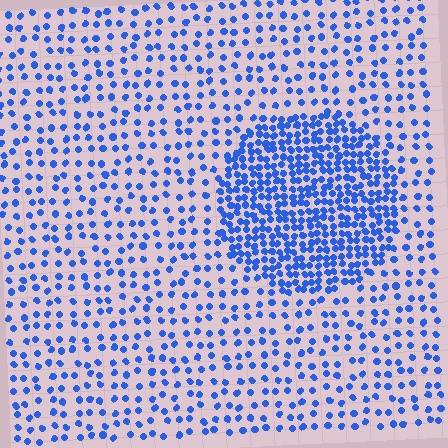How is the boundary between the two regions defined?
The boundary is defined by a change in element density (approximately 2.5x ratio). All elements are the same color, size, and shape.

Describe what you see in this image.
The image contains small blue elements arranged at two different densities. A circle-shaped region is visible where the elements are more densely packed than the surrounding area.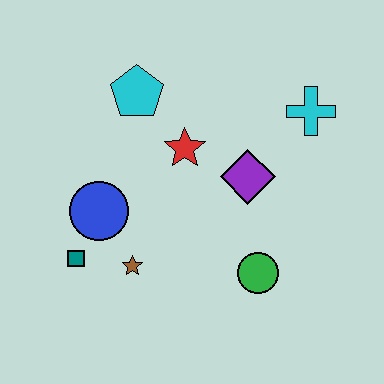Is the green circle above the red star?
No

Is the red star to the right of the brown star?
Yes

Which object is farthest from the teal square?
The cyan cross is farthest from the teal square.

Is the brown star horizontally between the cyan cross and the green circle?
No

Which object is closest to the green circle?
The purple diamond is closest to the green circle.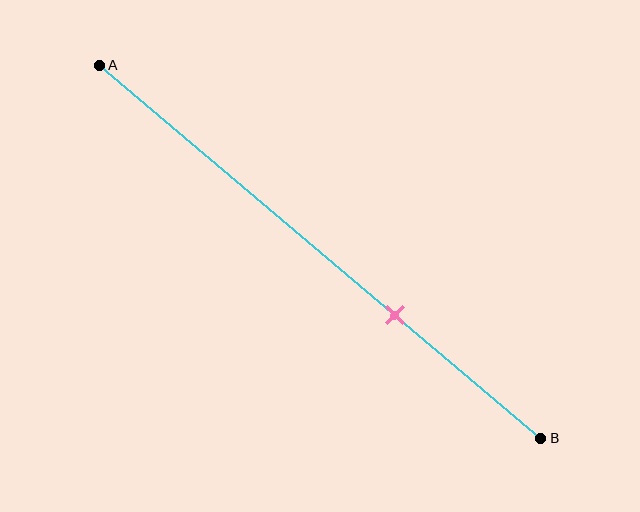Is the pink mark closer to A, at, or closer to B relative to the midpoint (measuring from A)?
The pink mark is closer to point B than the midpoint of segment AB.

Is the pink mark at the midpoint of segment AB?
No, the mark is at about 65% from A, not at the 50% midpoint.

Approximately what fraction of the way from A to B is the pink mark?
The pink mark is approximately 65% of the way from A to B.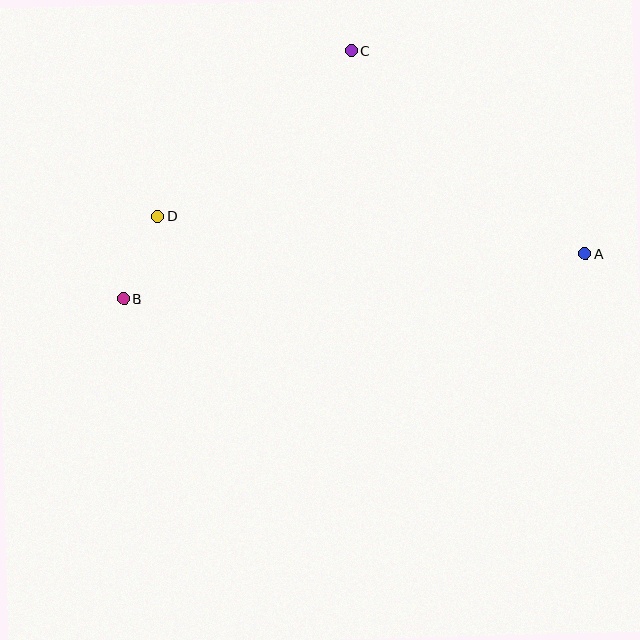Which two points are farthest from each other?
Points A and B are farthest from each other.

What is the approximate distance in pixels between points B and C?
The distance between B and C is approximately 337 pixels.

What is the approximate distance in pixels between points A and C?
The distance between A and C is approximately 310 pixels.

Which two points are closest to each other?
Points B and D are closest to each other.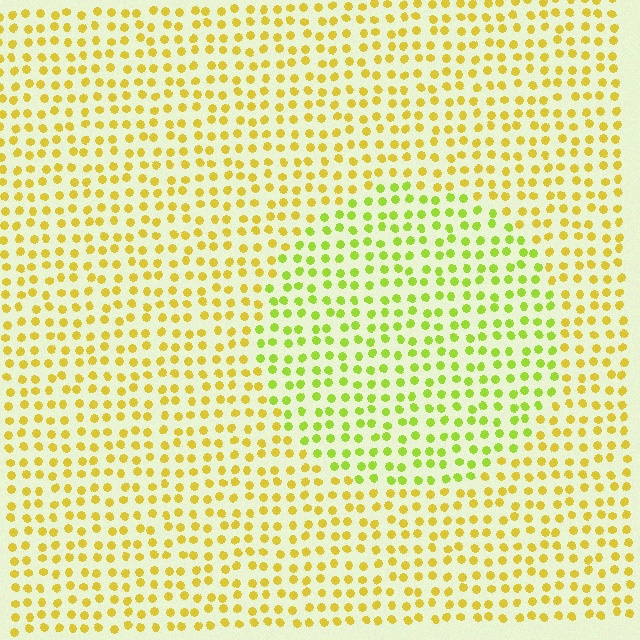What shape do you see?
I see a circle.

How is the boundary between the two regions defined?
The boundary is defined purely by a slight shift in hue (about 32 degrees). Spacing, size, and orientation are identical on both sides.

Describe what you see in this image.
The image is filled with small yellow elements in a uniform arrangement. A circle-shaped region is visible where the elements are tinted to a slightly different hue, forming a subtle color boundary.